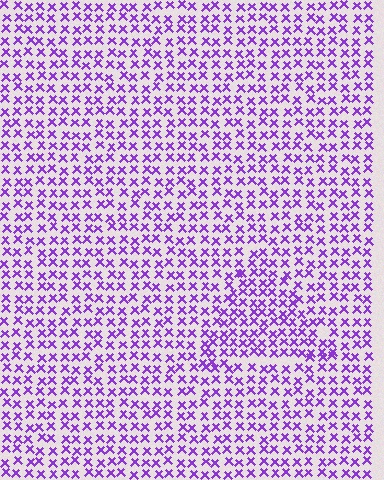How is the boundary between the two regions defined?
The boundary is defined by a change in element density (approximately 1.4x ratio). All elements are the same color, size, and shape.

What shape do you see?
I see a triangle.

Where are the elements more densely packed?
The elements are more densely packed inside the triangle boundary.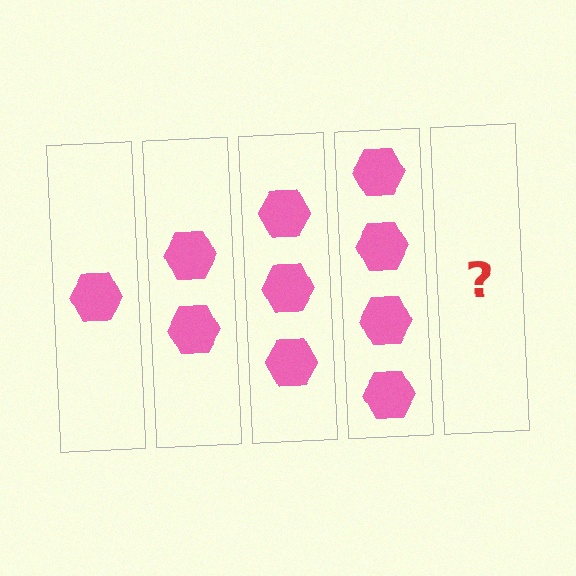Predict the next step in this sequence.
The next step is 5 hexagons.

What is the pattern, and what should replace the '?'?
The pattern is that each step adds one more hexagon. The '?' should be 5 hexagons.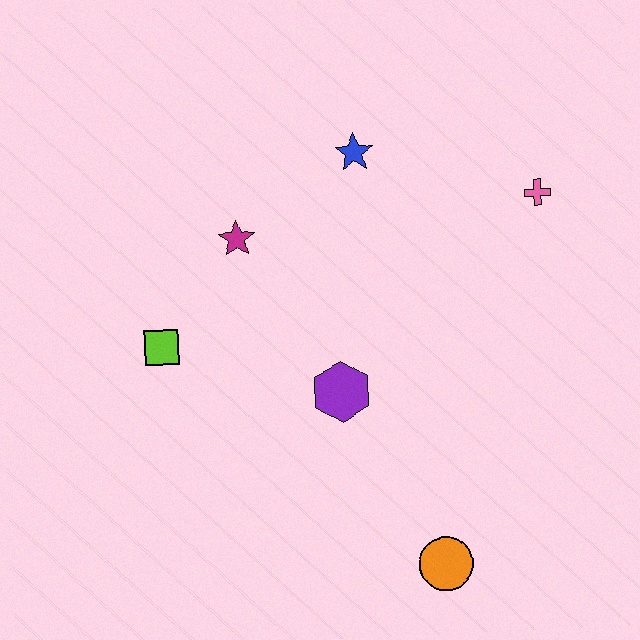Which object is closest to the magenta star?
The lime square is closest to the magenta star.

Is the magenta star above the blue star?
No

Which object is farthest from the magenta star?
The orange circle is farthest from the magenta star.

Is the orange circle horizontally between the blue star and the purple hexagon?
No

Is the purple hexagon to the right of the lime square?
Yes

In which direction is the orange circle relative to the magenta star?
The orange circle is below the magenta star.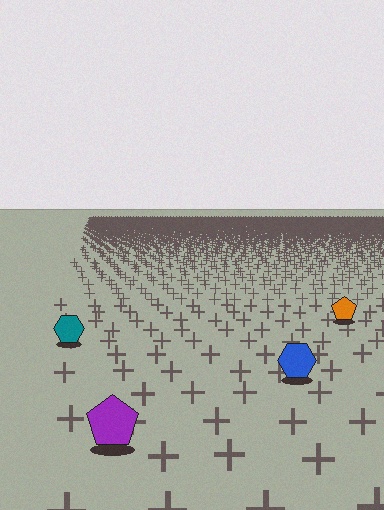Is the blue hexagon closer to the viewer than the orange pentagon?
Yes. The blue hexagon is closer — you can tell from the texture gradient: the ground texture is coarser near it.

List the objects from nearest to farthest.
From nearest to farthest: the purple pentagon, the blue hexagon, the teal hexagon, the orange pentagon.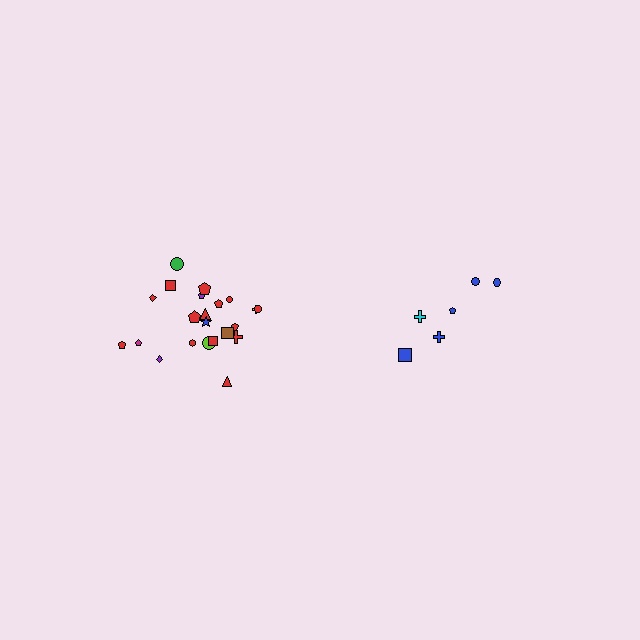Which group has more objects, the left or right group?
The left group.